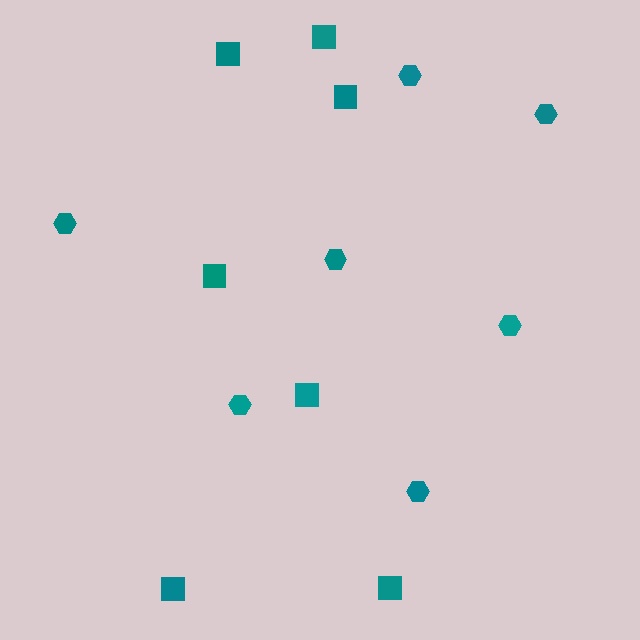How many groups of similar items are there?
There are 2 groups: one group of hexagons (7) and one group of squares (7).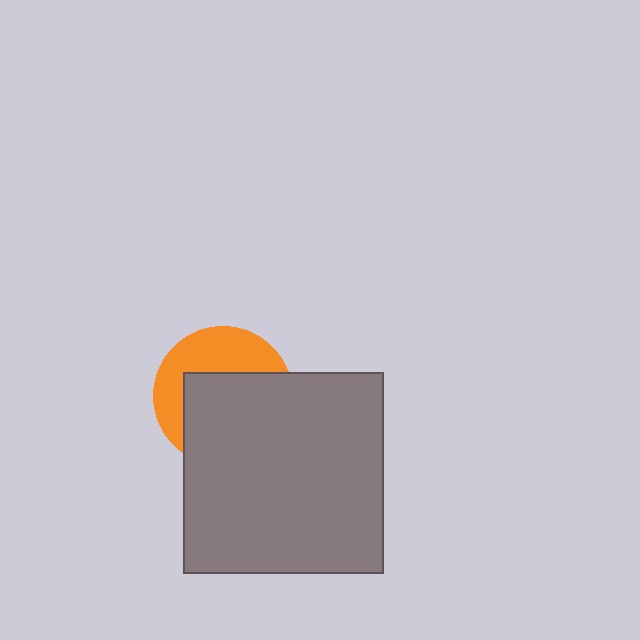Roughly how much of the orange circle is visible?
A small part of it is visible (roughly 41%).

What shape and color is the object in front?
The object in front is a gray square.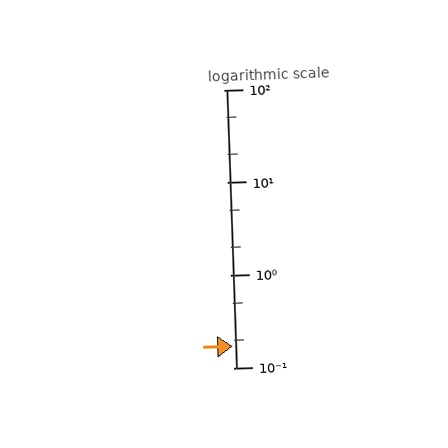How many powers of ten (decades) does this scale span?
The scale spans 3 decades, from 0.1 to 100.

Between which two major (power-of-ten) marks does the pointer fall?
The pointer is between 0.1 and 1.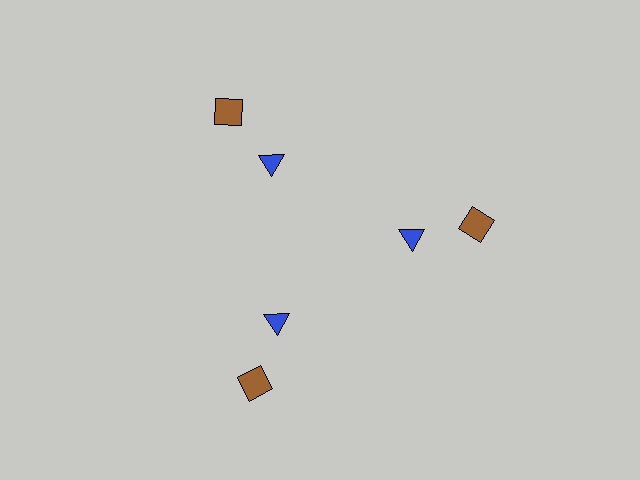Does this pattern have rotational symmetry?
Yes, this pattern has 3-fold rotational symmetry. It looks the same after rotating 120 degrees around the center.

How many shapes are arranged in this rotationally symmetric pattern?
There are 6 shapes, arranged in 3 groups of 2.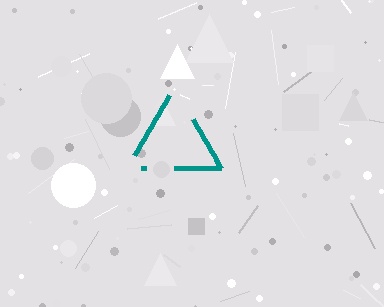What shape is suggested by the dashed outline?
The dashed outline suggests a triangle.